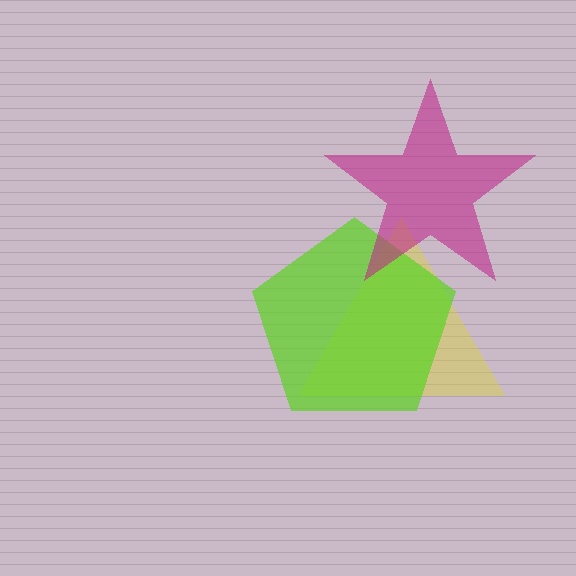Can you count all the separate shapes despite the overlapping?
Yes, there are 3 separate shapes.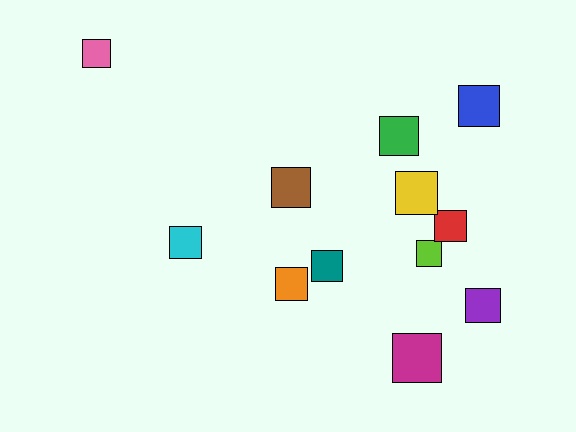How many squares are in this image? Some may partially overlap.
There are 12 squares.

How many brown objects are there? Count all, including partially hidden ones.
There is 1 brown object.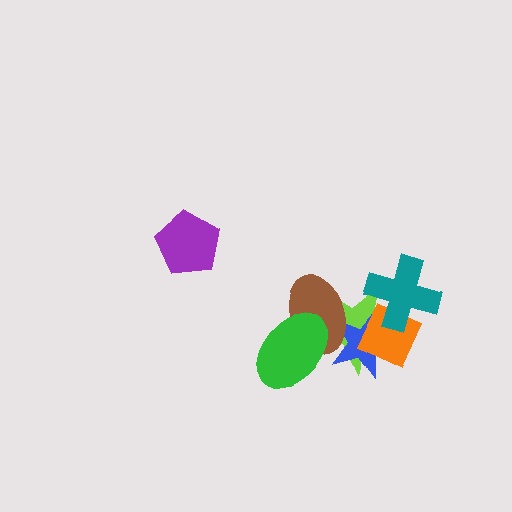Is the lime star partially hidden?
Yes, it is partially covered by another shape.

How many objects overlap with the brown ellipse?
3 objects overlap with the brown ellipse.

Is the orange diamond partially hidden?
Yes, it is partially covered by another shape.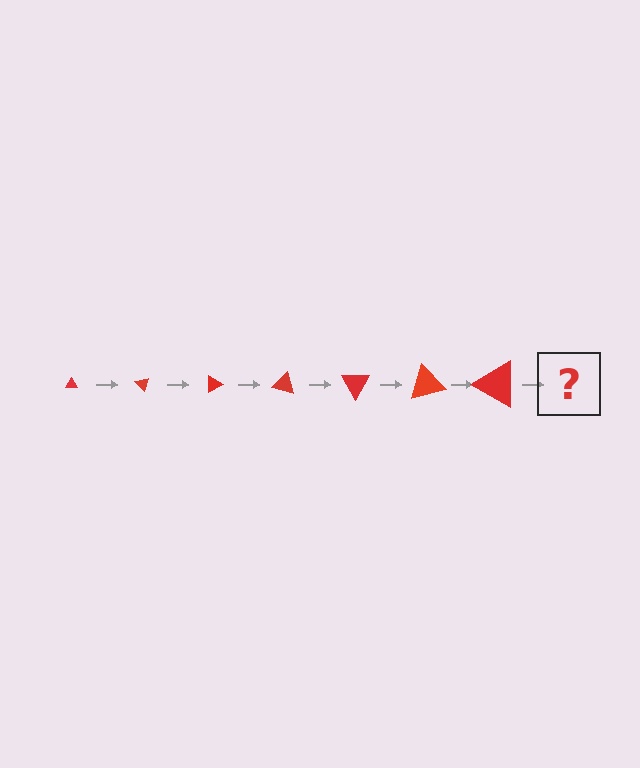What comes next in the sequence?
The next element should be a triangle, larger than the previous one and rotated 315 degrees from the start.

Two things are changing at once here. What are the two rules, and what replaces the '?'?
The two rules are that the triangle grows larger each step and it rotates 45 degrees each step. The '?' should be a triangle, larger than the previous one and rotated 315 degrees from the start.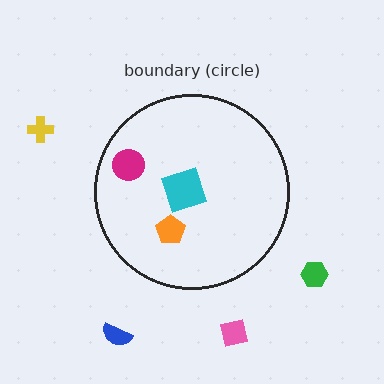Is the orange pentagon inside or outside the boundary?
Inside.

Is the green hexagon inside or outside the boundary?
Outside.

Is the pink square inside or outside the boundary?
Outside.